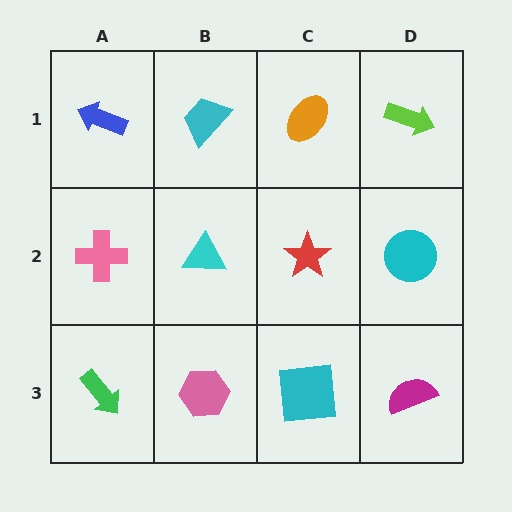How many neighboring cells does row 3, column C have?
3.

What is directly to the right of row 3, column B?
A cyan square.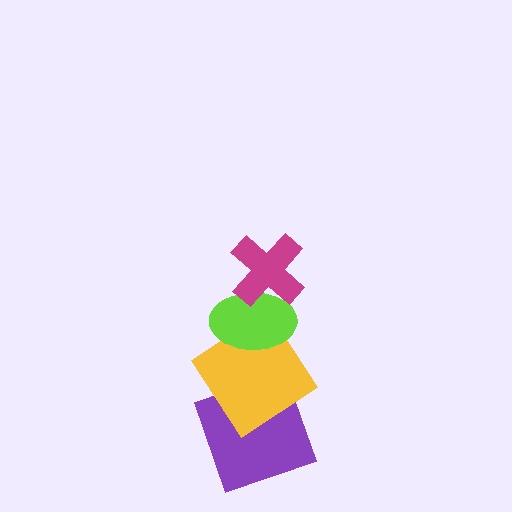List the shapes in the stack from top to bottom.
From top to bottom: the magenta cross, the lime ellipse, the yellow diamond, the purple square.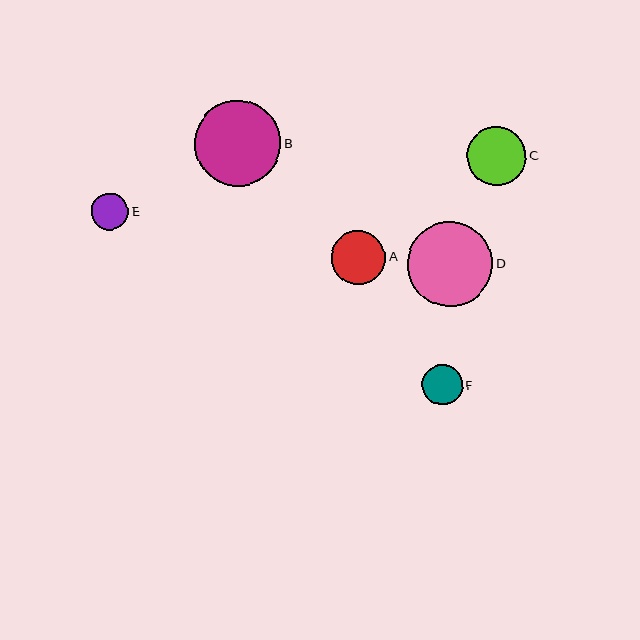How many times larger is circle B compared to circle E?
Circle B is approximately 2.3 times the size of circle E.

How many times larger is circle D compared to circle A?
Circle D is approximately 1.6 times the size of circle A.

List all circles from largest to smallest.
From largest to smallest: B, D, C, A, F, E.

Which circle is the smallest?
Circle E is the smallest with a size of approximately 37 pixels.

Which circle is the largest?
Circle B is the largest with a size of approximately 86 pixels.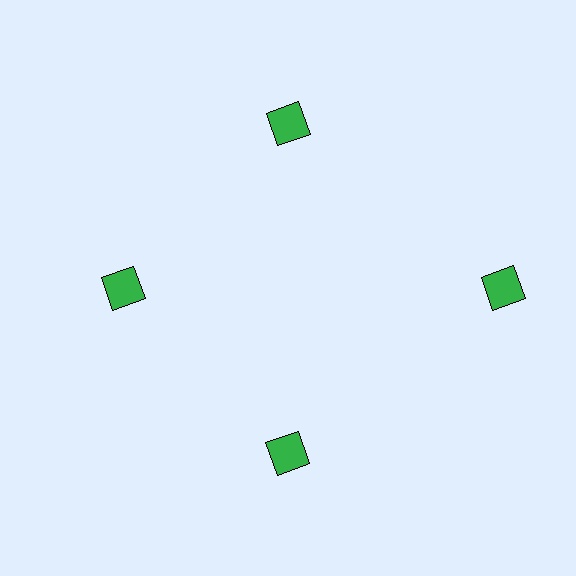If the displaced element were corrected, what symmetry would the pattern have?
It would have 4-fold rotational symmetry — the pattern would map onto itself every 90 degrees.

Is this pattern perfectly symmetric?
No. The 4 green squares are arranged in a ring, but one element near the 3 o'clock position is pushed outward from the center, breaking the 4-fold rotational symmetry.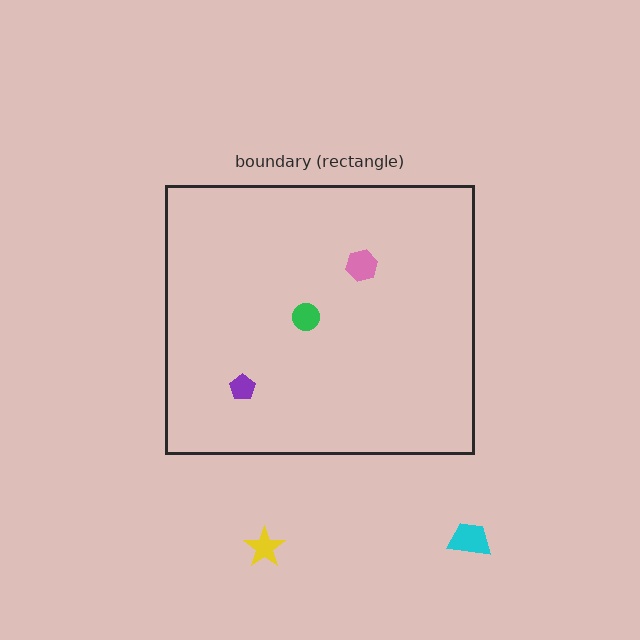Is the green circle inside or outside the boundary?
Inside.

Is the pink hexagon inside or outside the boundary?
Inside.